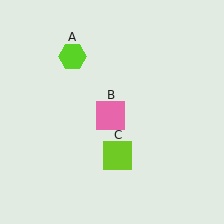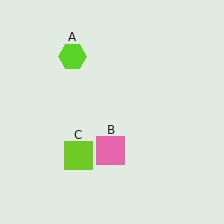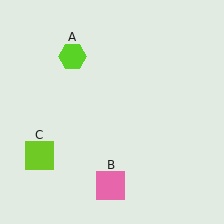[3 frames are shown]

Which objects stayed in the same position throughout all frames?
Lime hexagon (object A) remained stationary.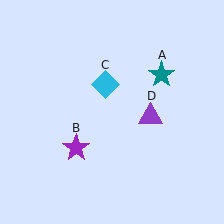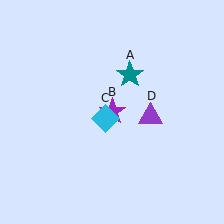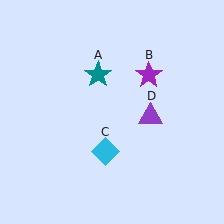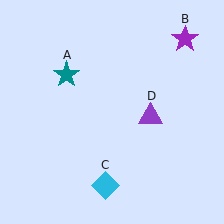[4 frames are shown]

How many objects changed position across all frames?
3 objects changed position: teal star (object A), purple star (object B), cyan diamond (object C).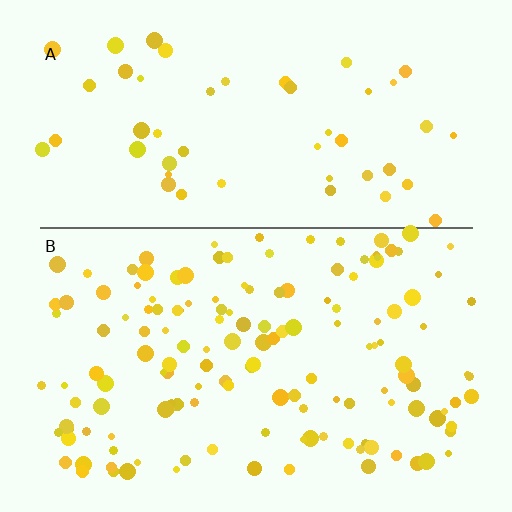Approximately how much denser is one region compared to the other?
Approximately 2.8× — region B over region A.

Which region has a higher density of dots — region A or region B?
B (the bottom).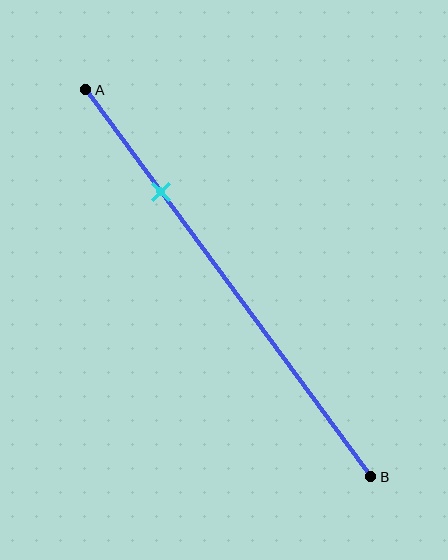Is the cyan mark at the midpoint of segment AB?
No, the mark is at about 25% from A, not at the 50% midpoint.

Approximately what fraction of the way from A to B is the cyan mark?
The cyan mark is approximately 25% of the way from A to B.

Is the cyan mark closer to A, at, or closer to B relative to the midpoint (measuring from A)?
The cyan mark is closer to point A than the midpoint of segment AB.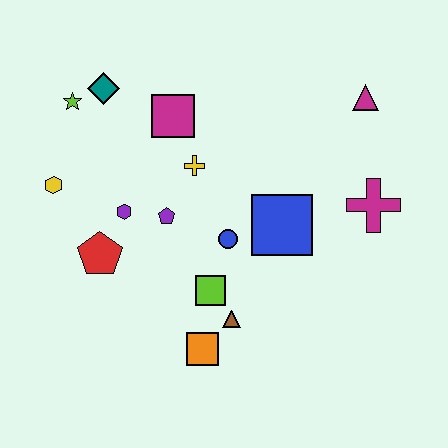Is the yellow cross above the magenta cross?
Yes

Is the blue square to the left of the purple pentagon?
No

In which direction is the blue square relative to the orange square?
The blue square is above the orange square.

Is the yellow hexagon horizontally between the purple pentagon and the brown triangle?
No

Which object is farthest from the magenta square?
The orange square is farthest from the magenta square.